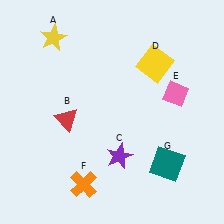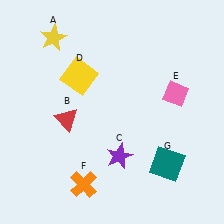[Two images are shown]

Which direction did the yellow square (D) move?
The yellow square (D) moved left.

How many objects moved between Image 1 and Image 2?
1 object moved between the two images.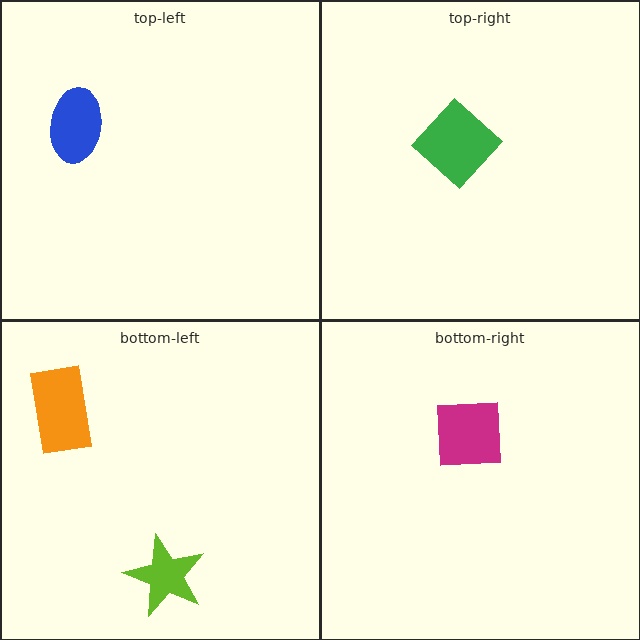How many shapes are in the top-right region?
1.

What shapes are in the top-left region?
The blue ellipse.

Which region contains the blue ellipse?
The top-left region.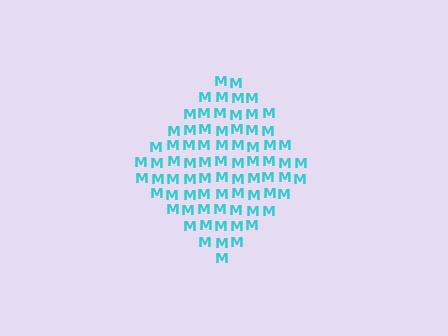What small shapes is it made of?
It is made of small letter M's.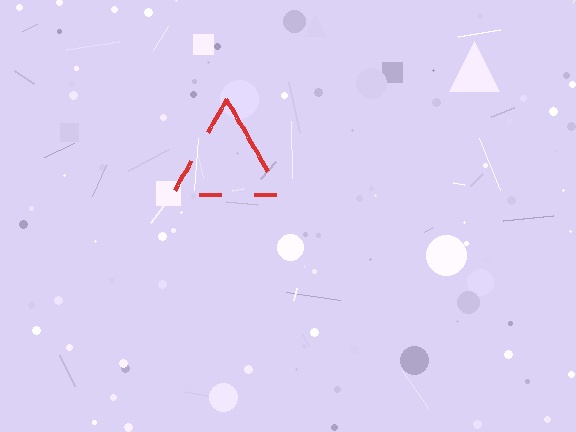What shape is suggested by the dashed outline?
The dashed outline suggests a triangle.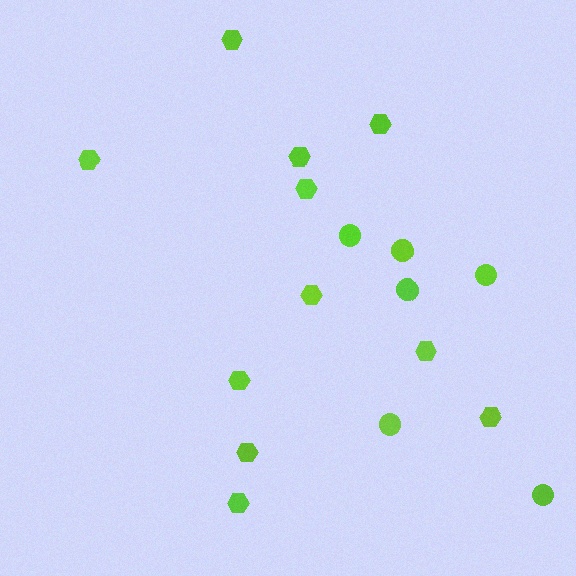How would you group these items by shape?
There are 2 groups: one group of circles (6) and one group of hexagons (11).